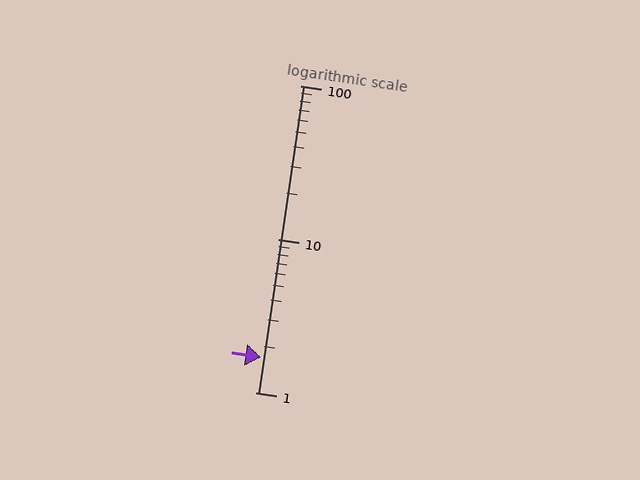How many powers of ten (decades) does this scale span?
The scale spans 2 decades, from 1 to 100.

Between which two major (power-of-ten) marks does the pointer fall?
The pointer is between 1 and 10.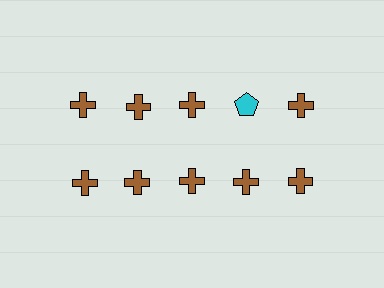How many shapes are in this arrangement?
There are 10 shapes arranged in a grid pattern.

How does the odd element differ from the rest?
It differs in both color (cyan instead of brown) and shape (pentagon instead of cross).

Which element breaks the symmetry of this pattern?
The cyan pentagon in the top row, second from right column breaks the symmetry. All other shapes are brown crosses.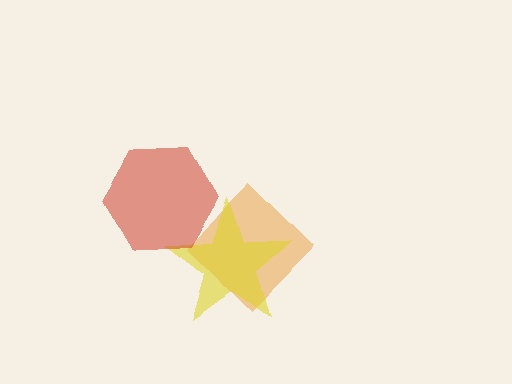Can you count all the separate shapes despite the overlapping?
Yes, there are 3 separate shapes.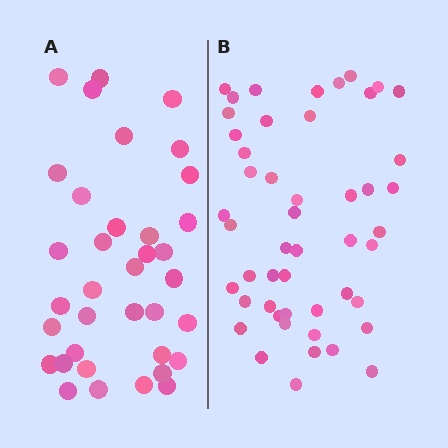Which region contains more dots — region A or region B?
Region B (the right region) has more dots.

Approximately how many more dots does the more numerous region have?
Region B has approximately 15 more dots than region A.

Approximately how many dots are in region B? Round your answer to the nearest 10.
About 50 dots. (The exact count is 49, which rounds to 50.)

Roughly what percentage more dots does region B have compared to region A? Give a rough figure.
About 35% more.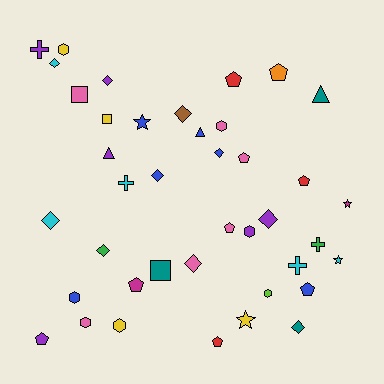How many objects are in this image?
There are 40 objects.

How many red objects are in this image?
There are 3 red objects.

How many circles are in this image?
There are no circles.